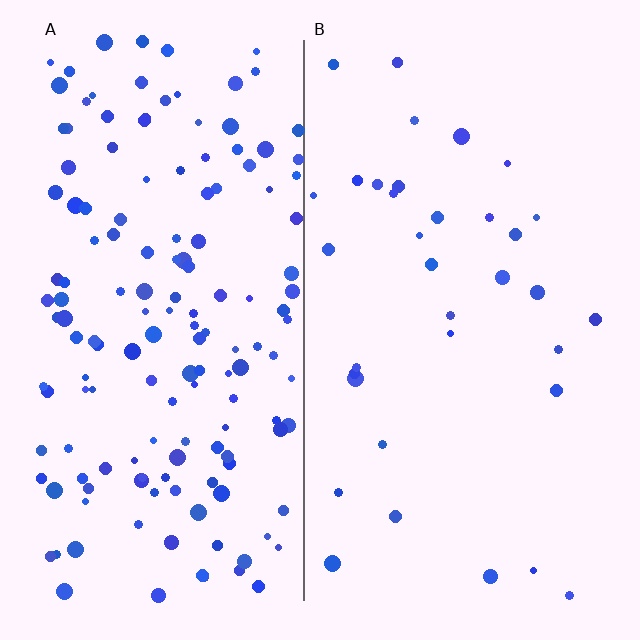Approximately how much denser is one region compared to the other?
Approximately 4.4× — region A over region B.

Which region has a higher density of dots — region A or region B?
A (the left).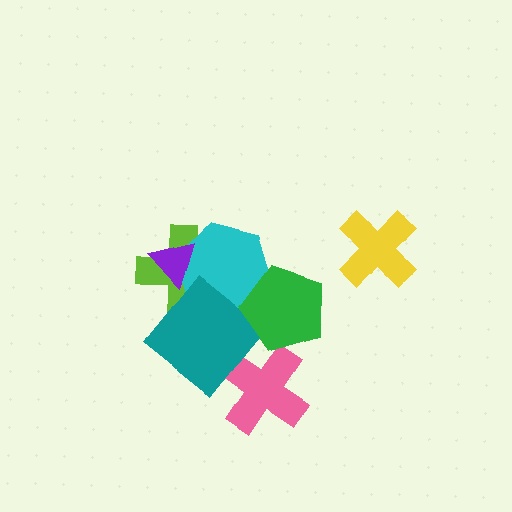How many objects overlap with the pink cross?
1 object overlaps with the pink cross.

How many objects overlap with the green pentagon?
1 object overlaps with the green pentagon.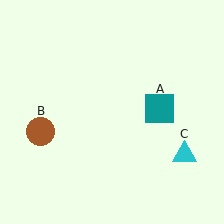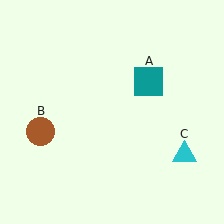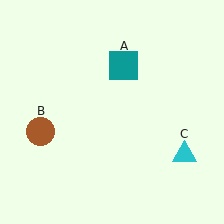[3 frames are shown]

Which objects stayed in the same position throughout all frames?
Brown circle (object B) and cyan triangle (object C) remained stationary.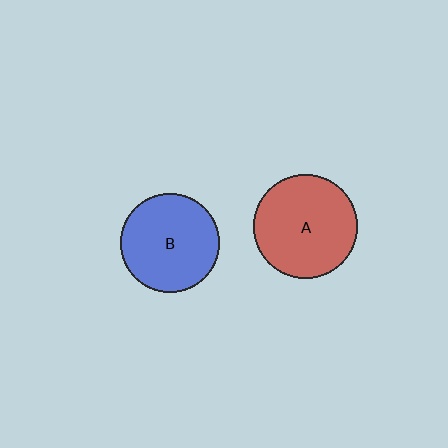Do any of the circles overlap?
No, none of the circles overlap.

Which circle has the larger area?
Circle A (red).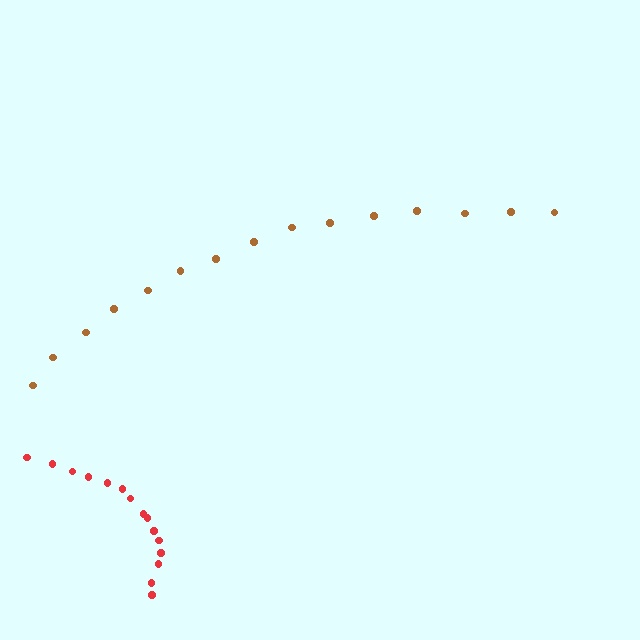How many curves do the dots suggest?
There are 2 distinct paths.